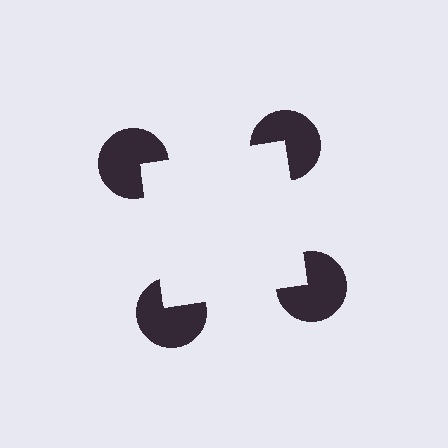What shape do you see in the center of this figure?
An illusory square — its edges are inferred from the aligned wedge cuts in the pac-man discs, not physically drawn.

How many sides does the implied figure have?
4 sides.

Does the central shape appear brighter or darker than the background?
It typically appears slightly brighter than the background, even though no actual brightness change is drawn.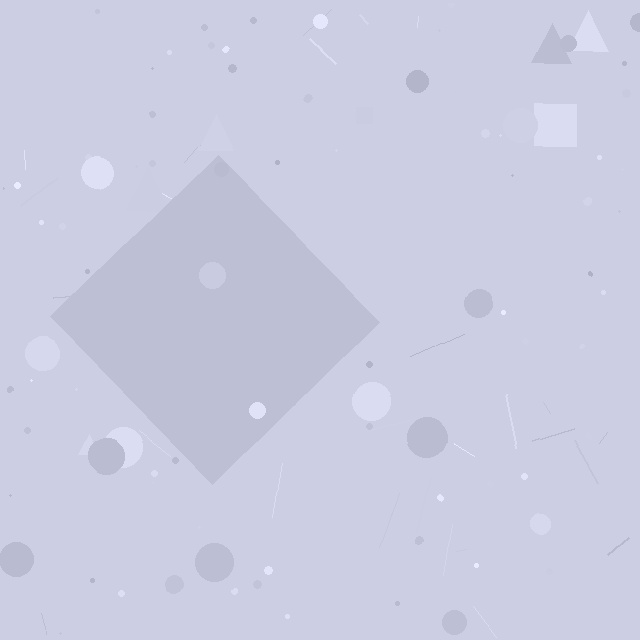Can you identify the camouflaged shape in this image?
The camouflaged shape is a diamond.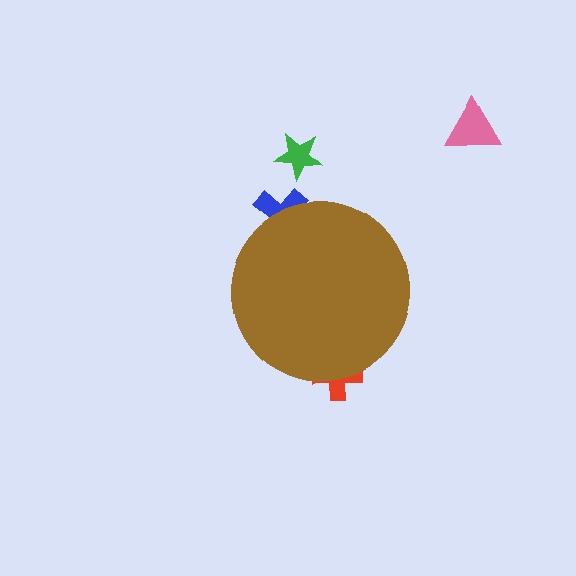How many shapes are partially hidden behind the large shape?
2 shapes are partially hidden.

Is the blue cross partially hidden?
Yes, the blue cross is partially hidden behind the brown circle.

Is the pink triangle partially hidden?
No, the pink triangle is fully visible.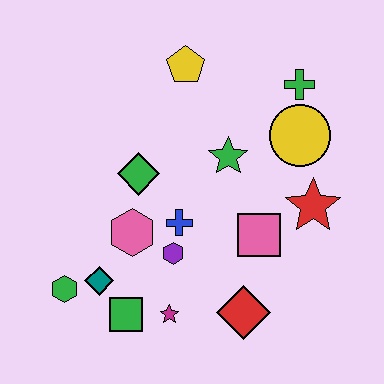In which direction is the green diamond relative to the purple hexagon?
The green diamond is above the purple hexagon.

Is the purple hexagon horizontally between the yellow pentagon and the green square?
Yes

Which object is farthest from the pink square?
The green hexagon is farthest from the pink square.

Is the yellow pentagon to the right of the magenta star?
Yes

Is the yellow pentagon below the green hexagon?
No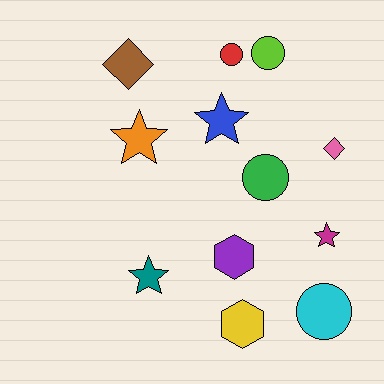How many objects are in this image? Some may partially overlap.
There are 12 objects.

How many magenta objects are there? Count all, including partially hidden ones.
There is 1 magenta object.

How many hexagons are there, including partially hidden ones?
There are 2 hexagons.